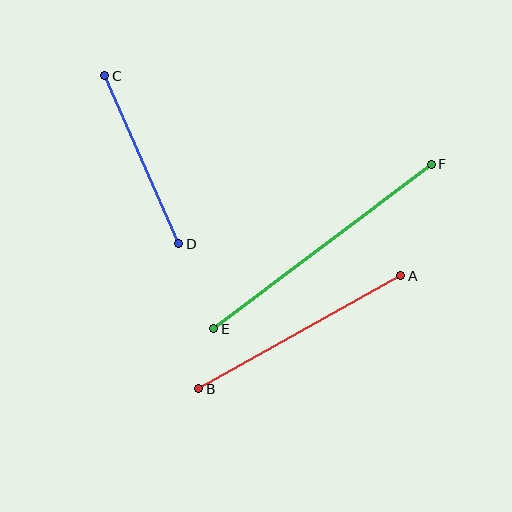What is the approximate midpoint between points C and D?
The midpoint is at approximately (142, 160) pixels.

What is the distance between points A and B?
The distance is approximately 232 pixels.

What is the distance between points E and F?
The distance is approximately 272 pixels.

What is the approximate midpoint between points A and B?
The midpoint is at approximately (300, 332) pixels.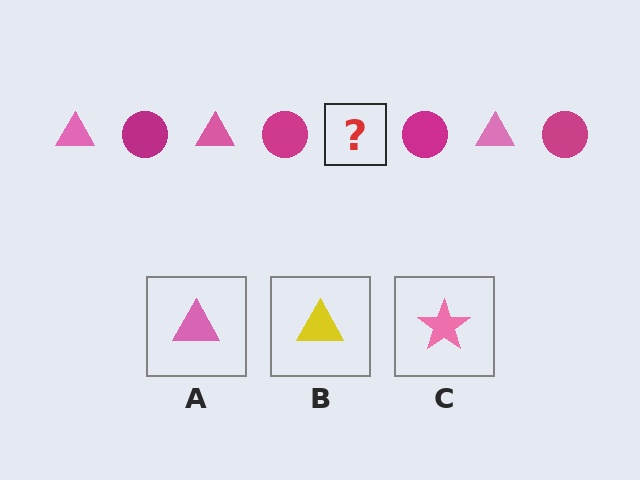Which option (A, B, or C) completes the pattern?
A.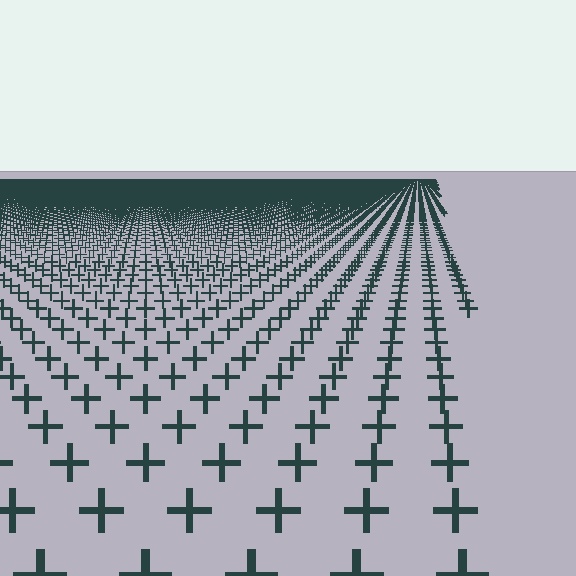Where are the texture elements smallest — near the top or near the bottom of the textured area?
Near the top.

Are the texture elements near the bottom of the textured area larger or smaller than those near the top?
Larger. Near the bottom, elements are closer to the viewer and appear at a bigger on-screen size.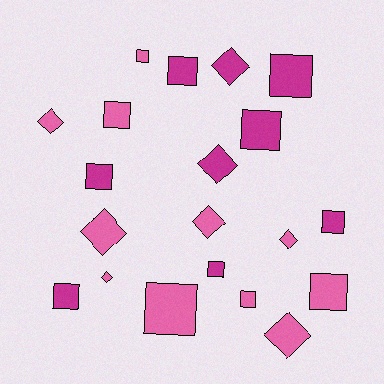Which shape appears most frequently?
Square, with 12 objects.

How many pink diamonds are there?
There are 6 pink diamonds.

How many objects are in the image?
There are 20 objects.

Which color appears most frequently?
Pink, with 11 objects.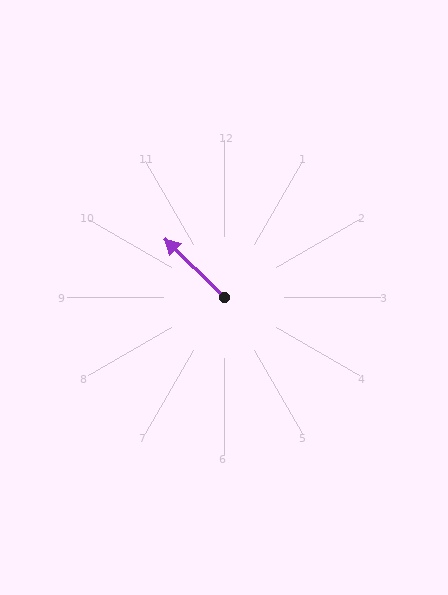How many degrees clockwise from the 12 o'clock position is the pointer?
Approximately 315 degrees.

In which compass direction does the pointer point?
Northwest.